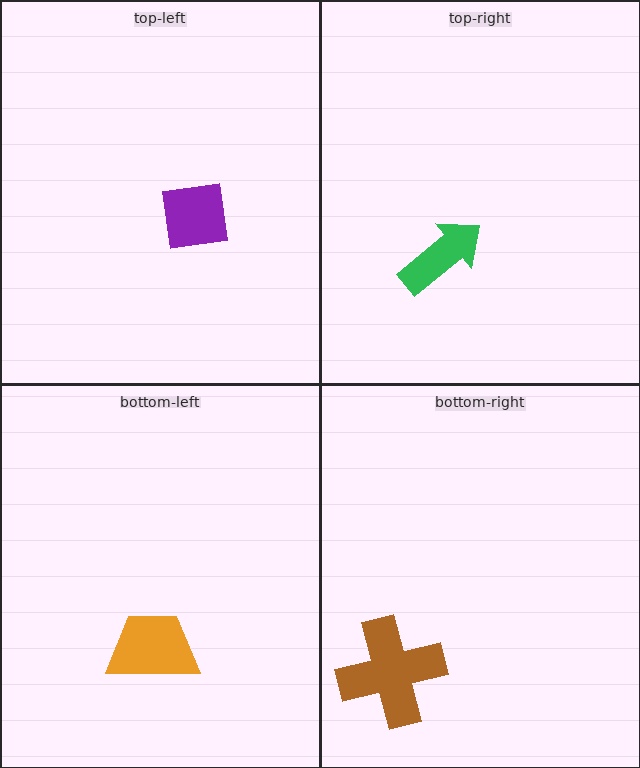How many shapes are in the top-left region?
1.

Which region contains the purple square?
The top-left region.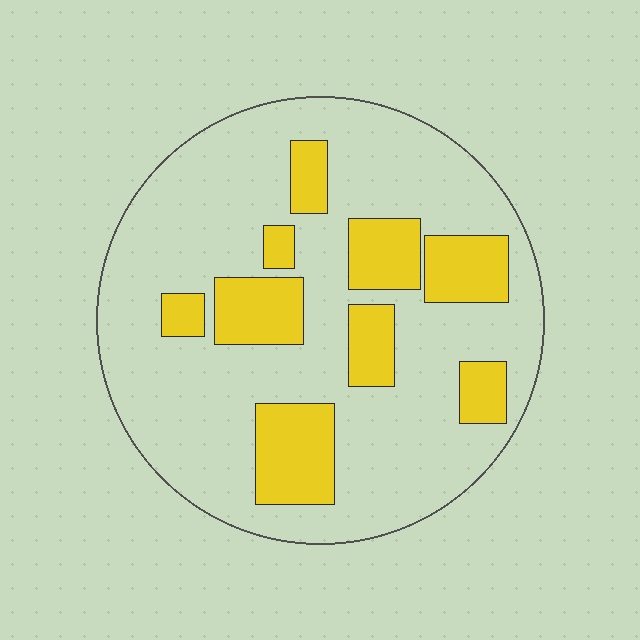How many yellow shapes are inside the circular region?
9.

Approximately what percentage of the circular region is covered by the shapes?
Approximately 25%.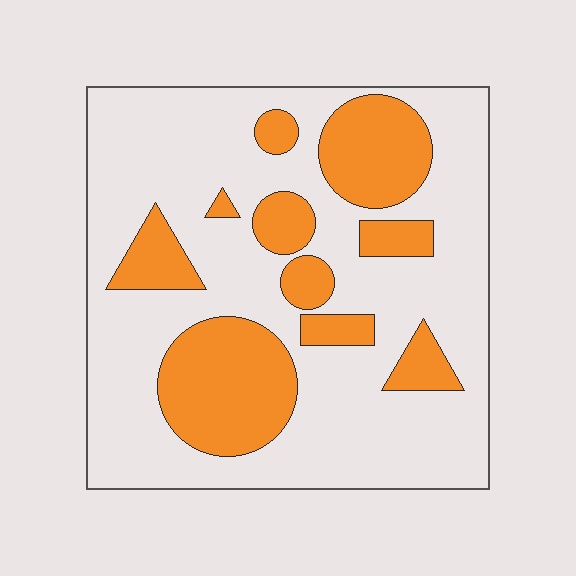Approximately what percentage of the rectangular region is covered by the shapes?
Approximately 30%.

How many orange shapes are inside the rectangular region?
10.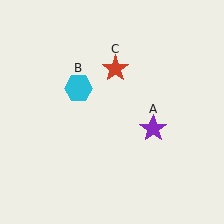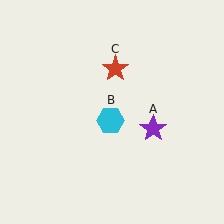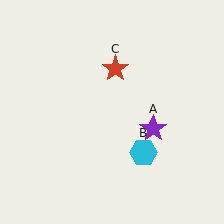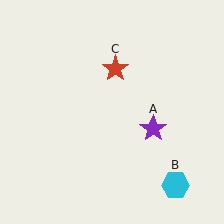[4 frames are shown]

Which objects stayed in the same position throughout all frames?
Purple star (object A) and red star (object C) remained stationary.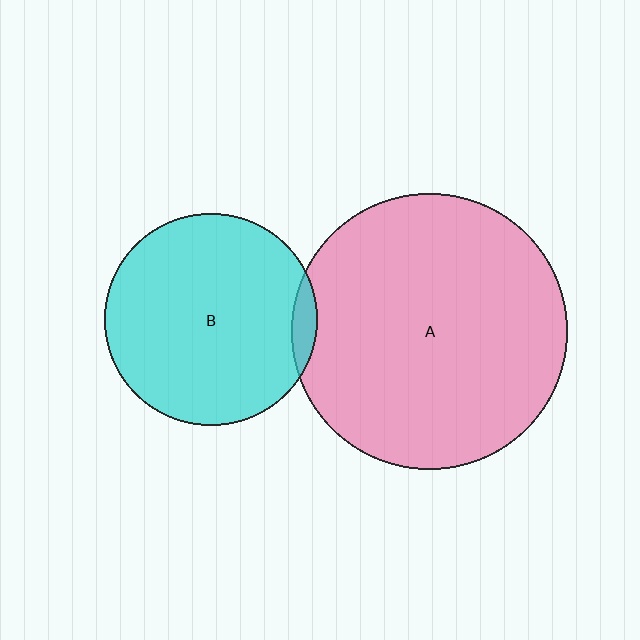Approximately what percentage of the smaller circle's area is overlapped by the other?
Approximately 5%.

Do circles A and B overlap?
Yes.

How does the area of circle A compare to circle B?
Approximately 1.7 times.